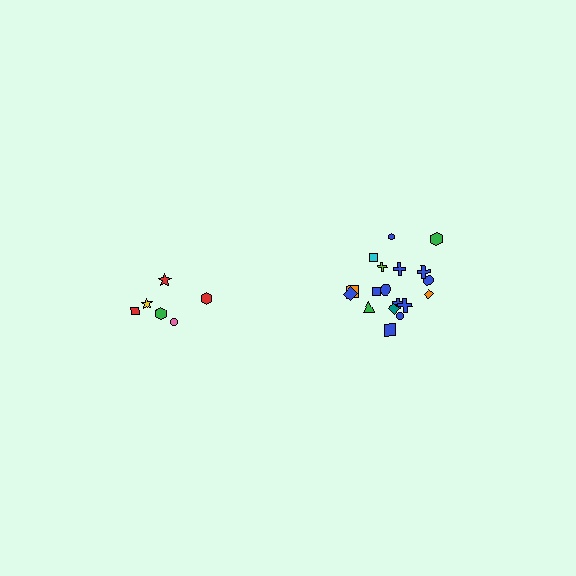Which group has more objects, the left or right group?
The right group.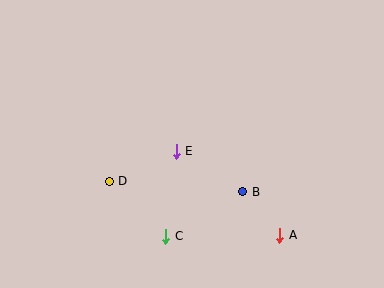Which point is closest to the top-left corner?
Point D is closest to the top-left corner.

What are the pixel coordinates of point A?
Point A is at (280, 235).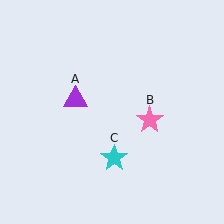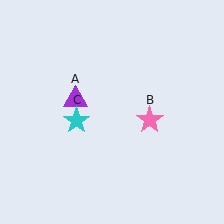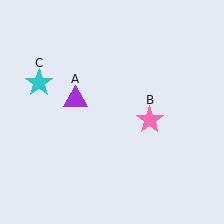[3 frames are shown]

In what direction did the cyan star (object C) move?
The cyan star (object C) moved up and to the left.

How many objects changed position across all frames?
1 object changed position: cyan star (object C).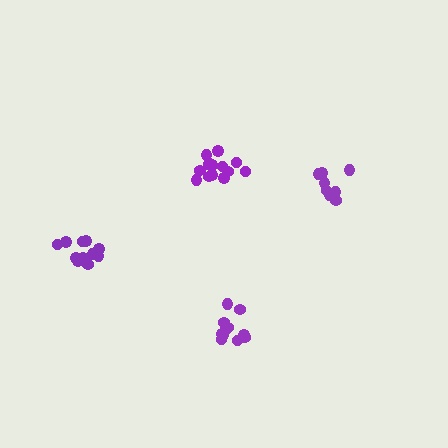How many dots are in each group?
Group 1: 8 dots, Group 2: 14 dots, Group 3: 13 dots, Group 4: 12 dots (47 total).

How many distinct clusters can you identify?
There are 4 distinct clusters.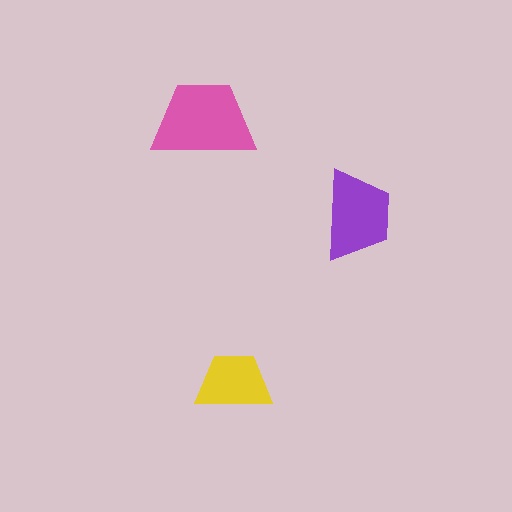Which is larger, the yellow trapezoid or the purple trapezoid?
The purple one.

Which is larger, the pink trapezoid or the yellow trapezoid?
The pink one.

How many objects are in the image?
There are 3 objects in the image.